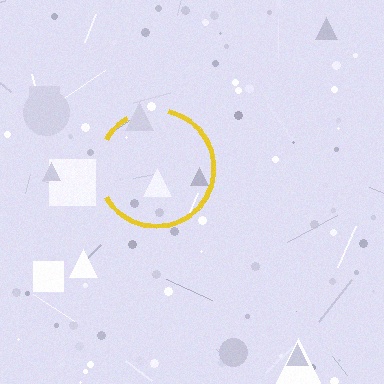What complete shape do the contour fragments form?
The contour fragments form a circle.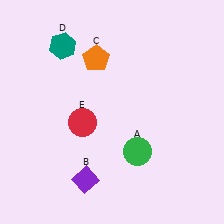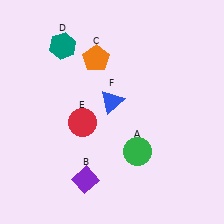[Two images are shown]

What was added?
A blue triangle (F) was added in Image 2.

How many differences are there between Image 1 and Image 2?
There is 1 difference between the two images.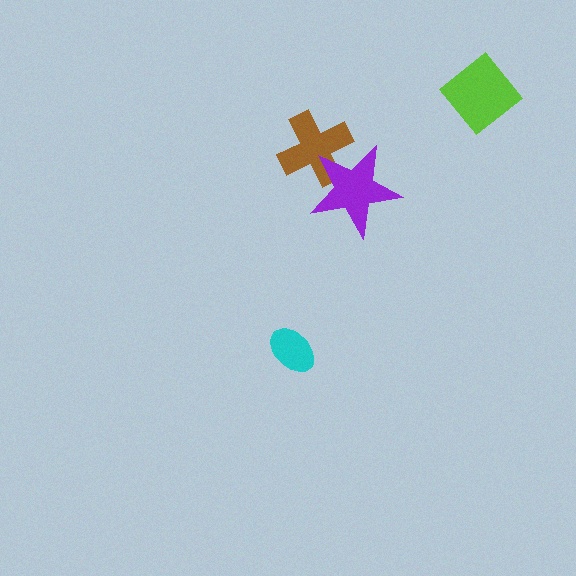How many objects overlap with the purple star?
1 object overlaps with the purple star.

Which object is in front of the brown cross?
The purple star is in front of the brown cross.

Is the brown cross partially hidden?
Yes, it is partially covered by another shape.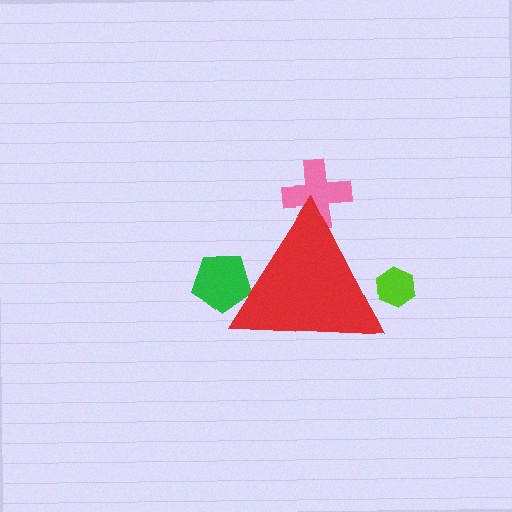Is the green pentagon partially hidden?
Yes, the green pentagon is partially hidden behind the red triangle.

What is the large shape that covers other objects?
A red triangle.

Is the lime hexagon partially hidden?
Yes, the lime hexagon is partially hidden behind the red triangle.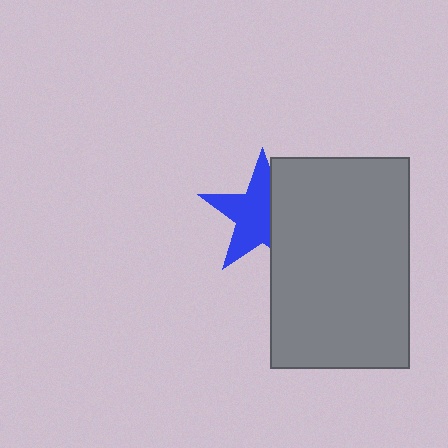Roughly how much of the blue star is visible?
About half of it is visible (roughly 62%).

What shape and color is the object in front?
The object in front is a gray rectangle.